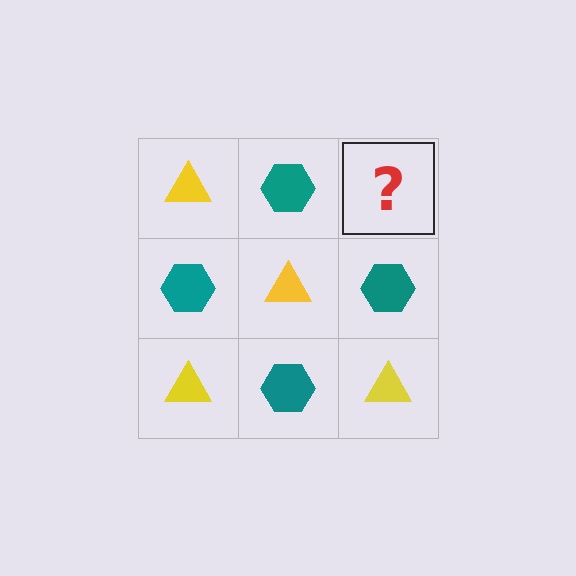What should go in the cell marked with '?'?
The missing cell should contain a yellow triangle.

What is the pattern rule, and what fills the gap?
The rule is that it alternates yellow triangle and teal hexagon in a checkerboard pattern. The gap should be filled with a yellow triangle.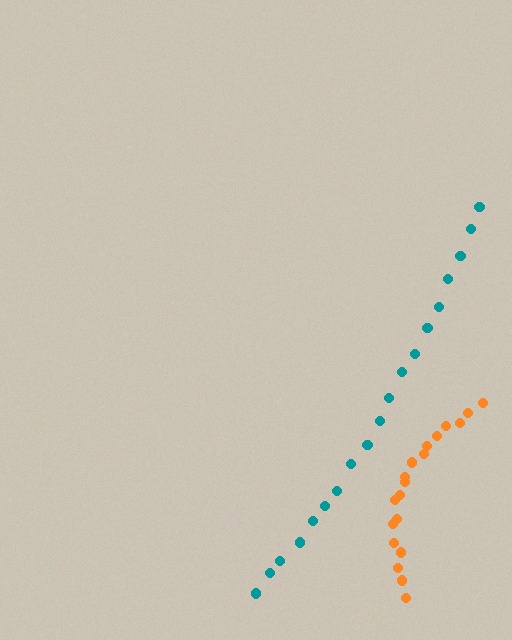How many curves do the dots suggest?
There are 2 distinct paths.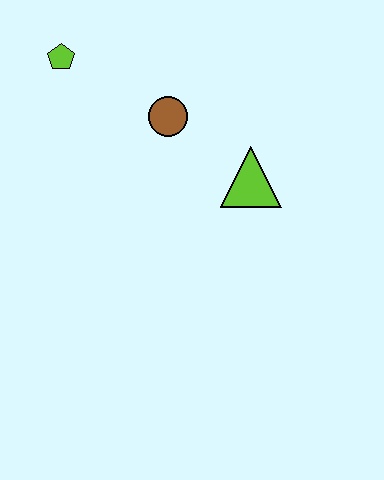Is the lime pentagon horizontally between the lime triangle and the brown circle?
No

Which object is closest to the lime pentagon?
The brown circle is closest to the lime pentagon.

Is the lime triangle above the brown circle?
No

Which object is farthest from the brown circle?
The lime pentagon is farthest from the brown circle.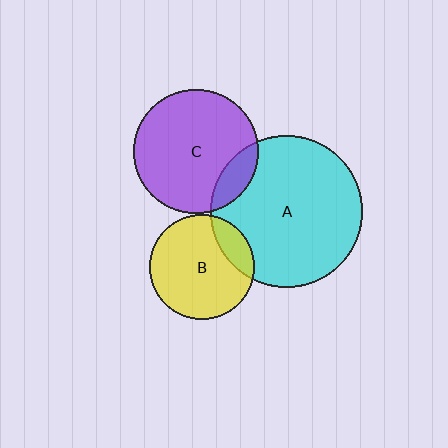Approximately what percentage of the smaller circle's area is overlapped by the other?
Approximately 15%.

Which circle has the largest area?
Circle A (cyan).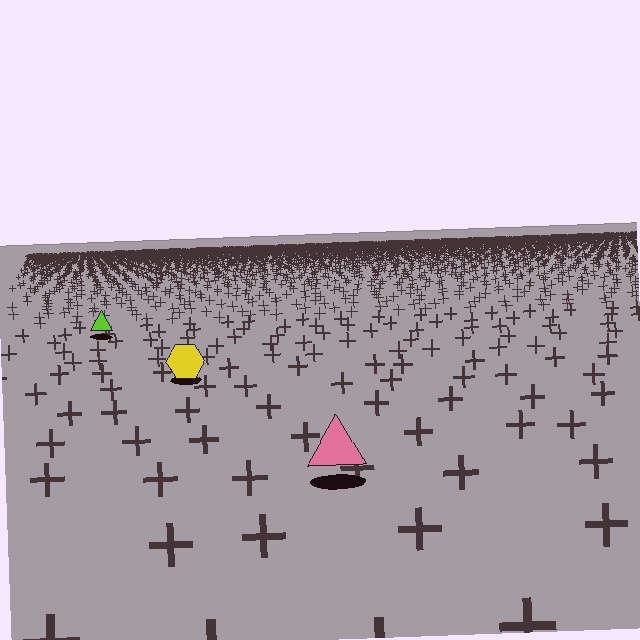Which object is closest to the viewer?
The pink triangle is closest. The texture marks near it are larger and more spread out.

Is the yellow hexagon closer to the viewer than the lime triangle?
Yes. The yellow hexagon is closer — you can tell from the texture gradient: the ground texture is coarser near it.